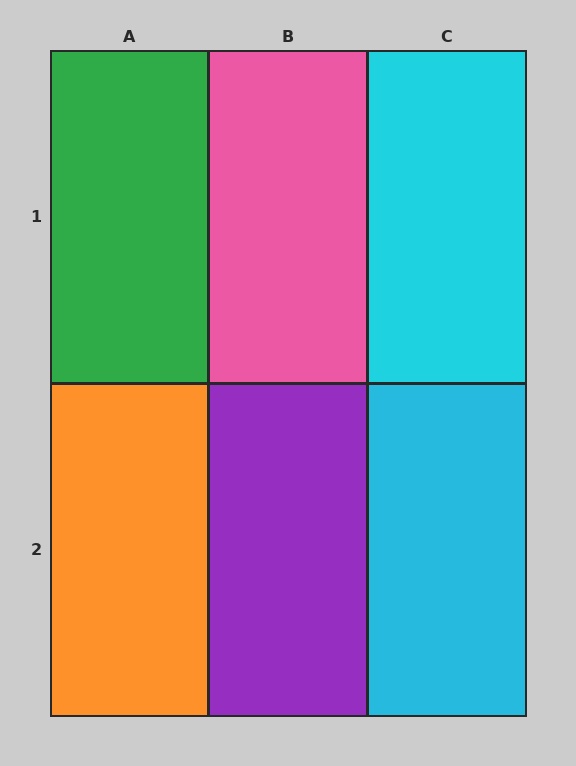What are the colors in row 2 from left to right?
Orange, purple, cyan.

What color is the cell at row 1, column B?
Pink.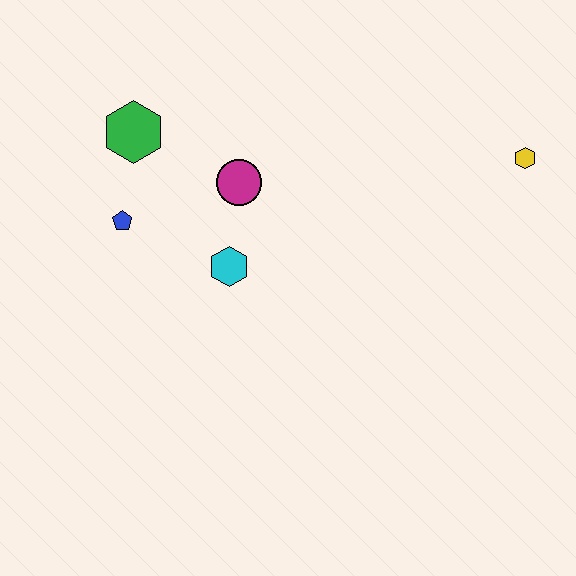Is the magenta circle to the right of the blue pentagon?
Yes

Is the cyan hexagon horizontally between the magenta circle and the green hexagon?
Yes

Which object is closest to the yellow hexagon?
The magenta circle is closest to the yellow hexagon.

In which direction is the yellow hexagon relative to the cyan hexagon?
The yellow hexagon is to the right of the cyan hexagon.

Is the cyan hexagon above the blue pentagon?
No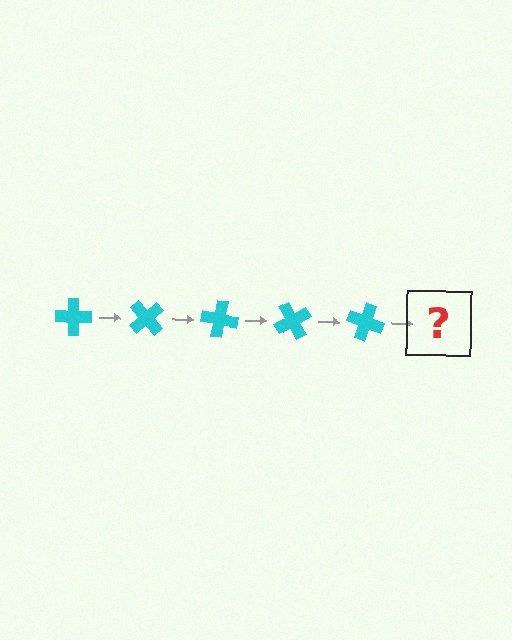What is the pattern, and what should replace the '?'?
The pattern is that the cross rotates 50 degrees each step. The '?' should be a cyan cross rotated 250 degrees.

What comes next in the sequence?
The next element should be a cyan cross rotated 250 degrees.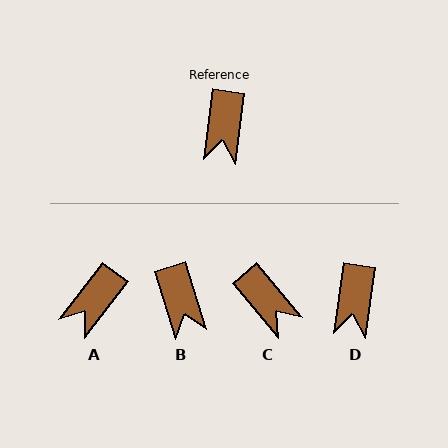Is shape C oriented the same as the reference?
No, it is off by about 48 degrees.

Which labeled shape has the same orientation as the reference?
D.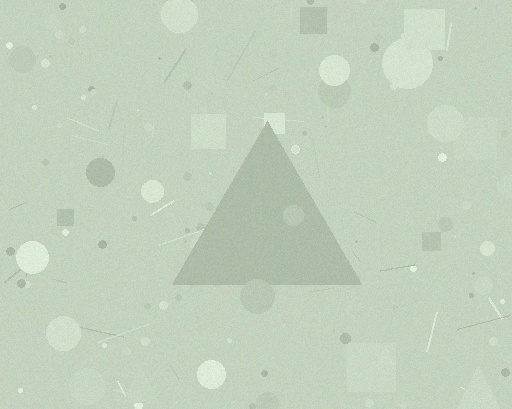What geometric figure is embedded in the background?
A triangle is embedded in the background.